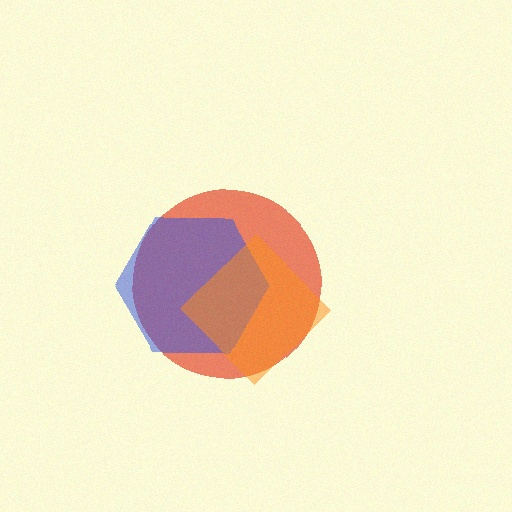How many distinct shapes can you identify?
There are 3 distinct shapes: a red circle, a blue hexagon, an orange diamond.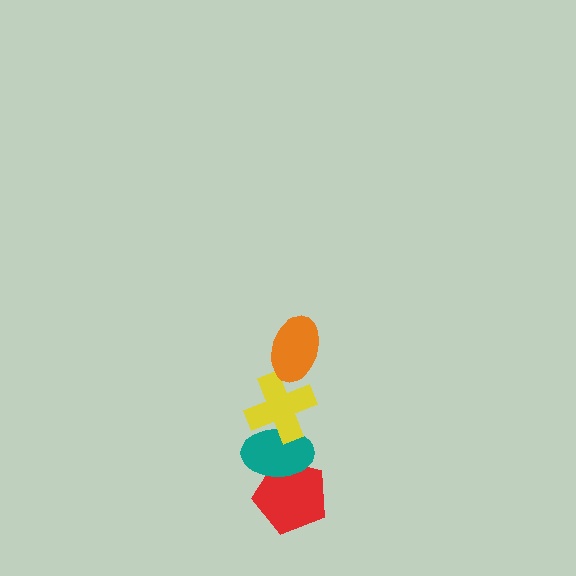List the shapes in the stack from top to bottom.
From top to bottom: the orange ellipse, the yellow cross, the teal ellipse, the red pentagon.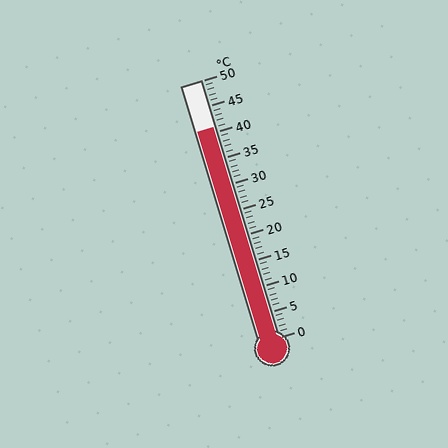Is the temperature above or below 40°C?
The temperature is above 40°C.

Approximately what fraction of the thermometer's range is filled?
The thermometer is filled to approximately 80% of its range.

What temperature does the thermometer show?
The thermometer shows approximately 41°C.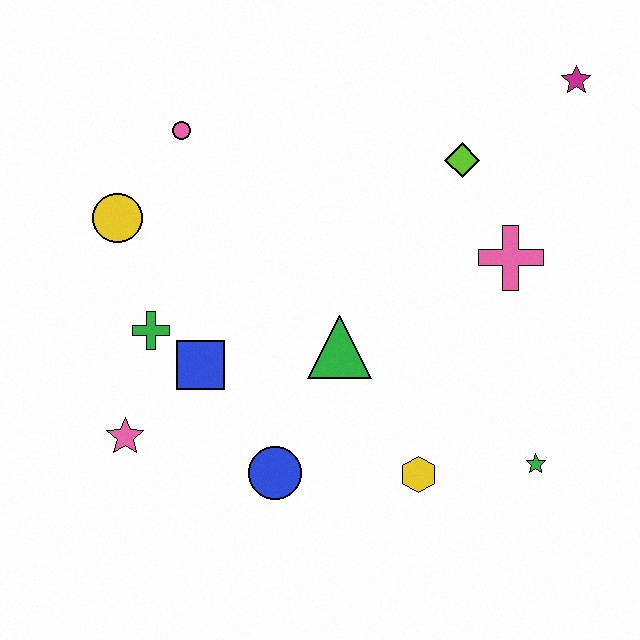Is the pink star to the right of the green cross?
No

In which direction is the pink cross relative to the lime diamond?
The pink cross is below the lime diamond.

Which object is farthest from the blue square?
The magenta star is farthest from the blue square.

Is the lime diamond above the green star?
Yes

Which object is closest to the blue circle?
The blue square is closest to the blue circle.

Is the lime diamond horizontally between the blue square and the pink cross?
Yes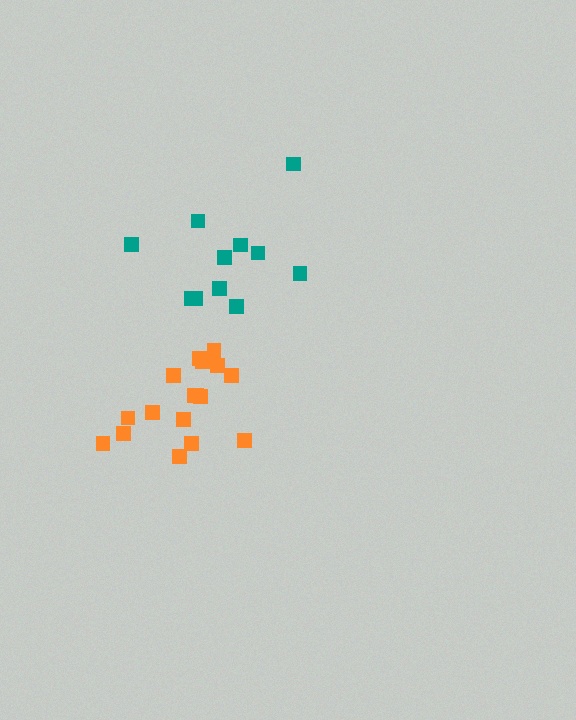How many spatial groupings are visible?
There are 2 spatial groupings.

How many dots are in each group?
Group 1: 11 dots, Group 2: 17 dots (28 total).